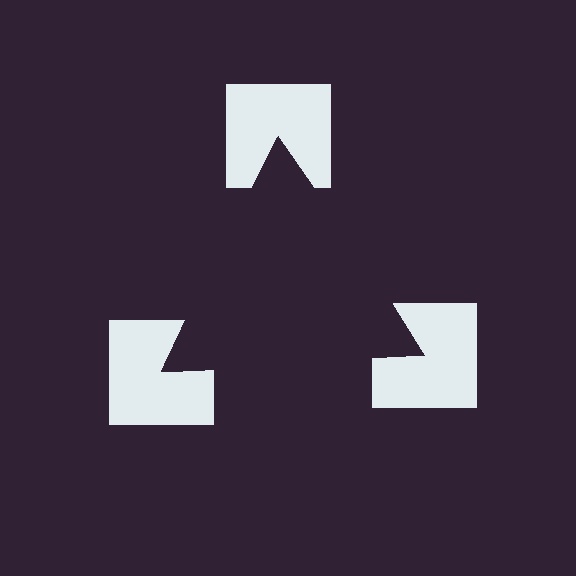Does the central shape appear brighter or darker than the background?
It typically appears slightly darker than the background, even though no actual brightness change is drawn.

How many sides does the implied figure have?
3 sides.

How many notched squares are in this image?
There are 3 — one at each vertex of the illusory triangle.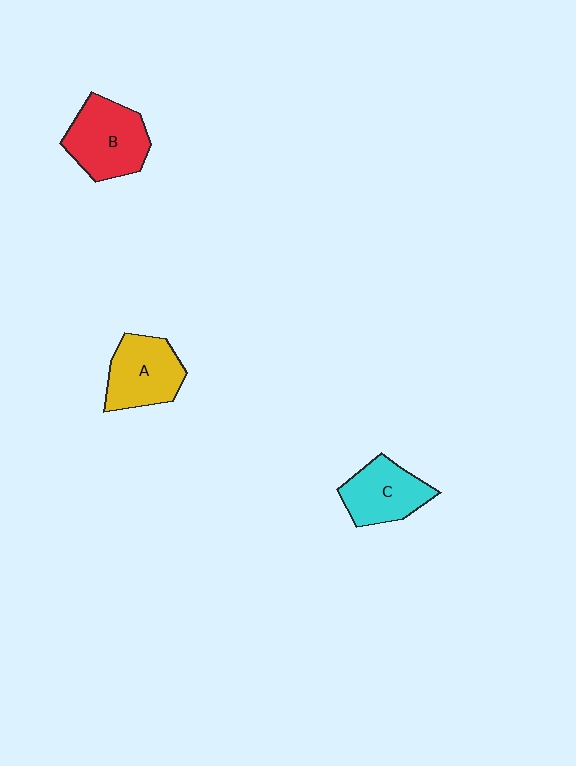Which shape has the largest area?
Shape B (red).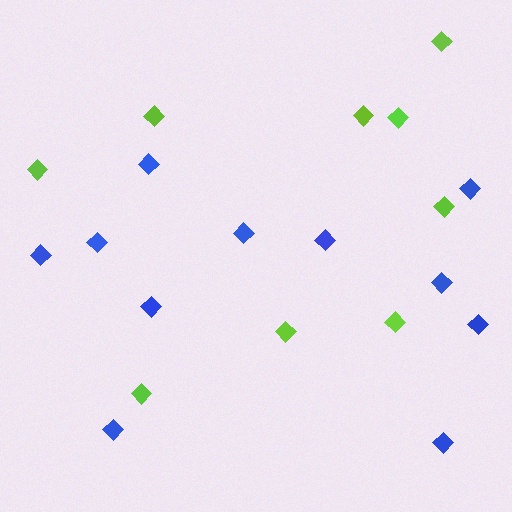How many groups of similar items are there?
There are 2 groups: one group of lime diamonds (9) and one group of blue diamonds (11).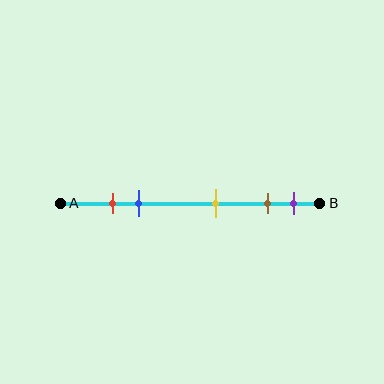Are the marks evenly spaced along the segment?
No, the marks are not evenly spaced.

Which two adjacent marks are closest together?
The red and blue marks are the closest adjacent pair.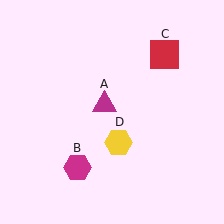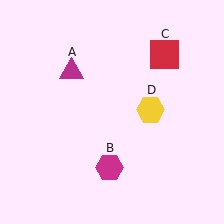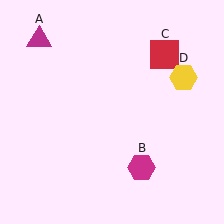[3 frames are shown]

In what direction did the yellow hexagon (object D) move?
The yellow hexagon (object D) moved up and to the right.